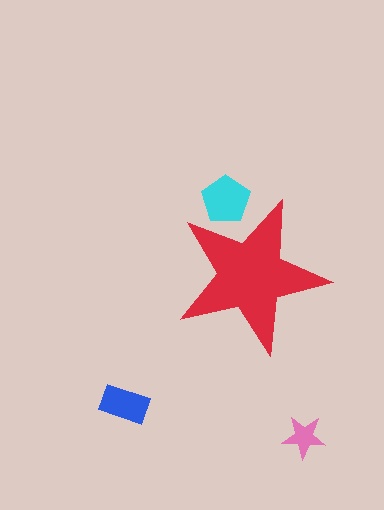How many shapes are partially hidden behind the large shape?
1 shape is partially hidden.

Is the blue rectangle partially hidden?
No, the blue rectangle is fully visible.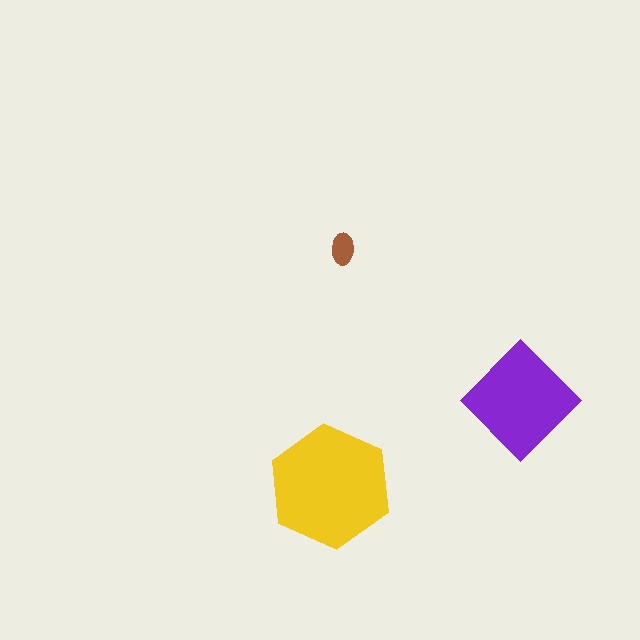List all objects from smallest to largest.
The brown ellipse, the purple diamond, the yellow hexagon.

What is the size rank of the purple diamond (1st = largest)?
2nd.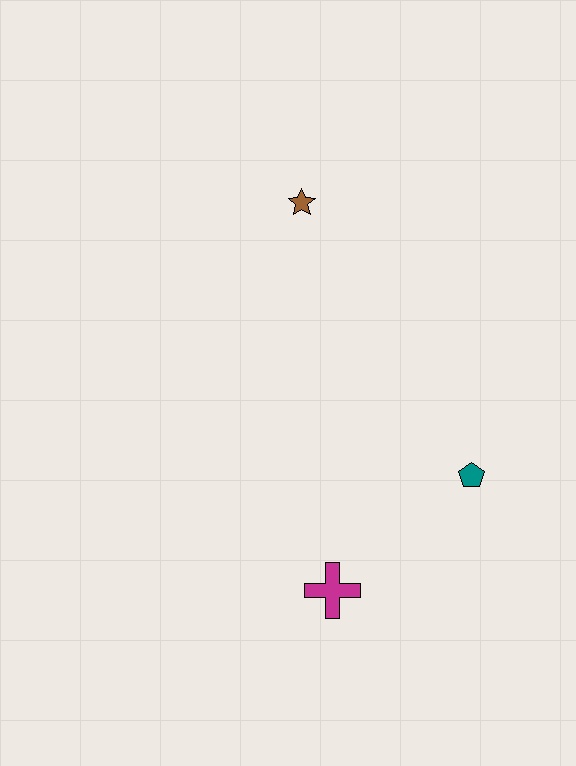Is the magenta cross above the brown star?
No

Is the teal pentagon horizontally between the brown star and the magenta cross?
No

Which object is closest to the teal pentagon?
The magenta cross is closest to the teal pentagon.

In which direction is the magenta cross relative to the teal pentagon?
The magenta cross is to the left of the teal pentagon.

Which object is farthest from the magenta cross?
The brown star is farthest from the magenta cross.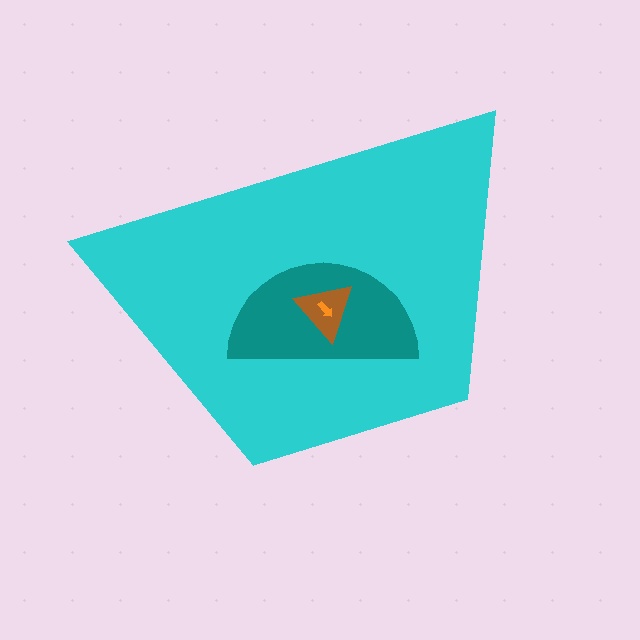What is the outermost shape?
The cyan trapezoid.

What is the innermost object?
The orange arrow.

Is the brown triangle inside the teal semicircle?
Yes.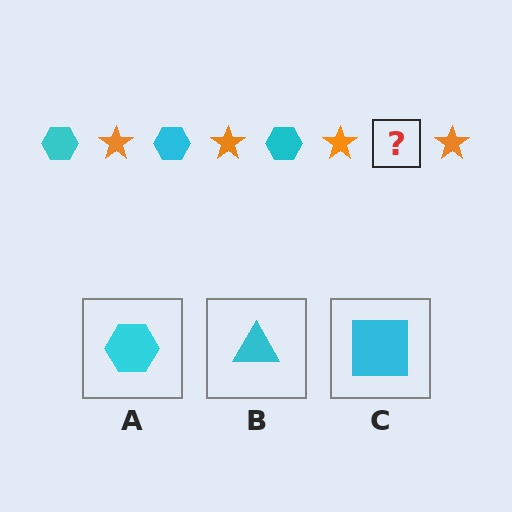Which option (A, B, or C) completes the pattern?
A.